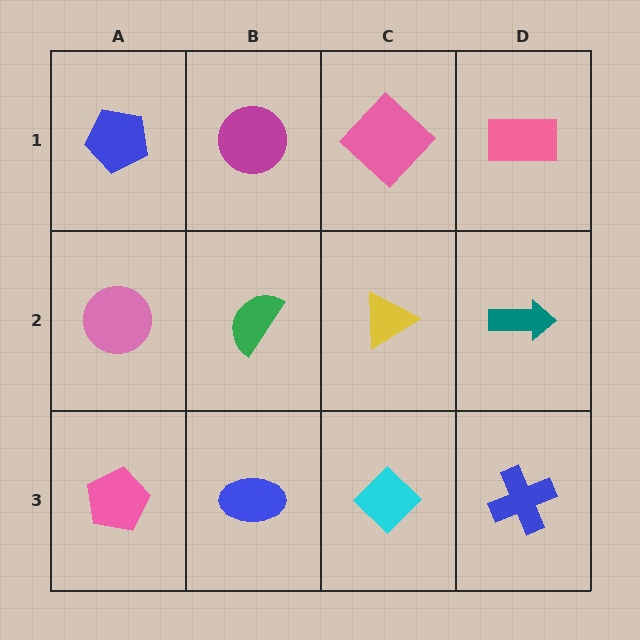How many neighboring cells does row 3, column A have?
2.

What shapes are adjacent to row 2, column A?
A blue pentagon (row 1, column A), a pink pentagon (row 3, column A), a green semicircle (row 2, column B).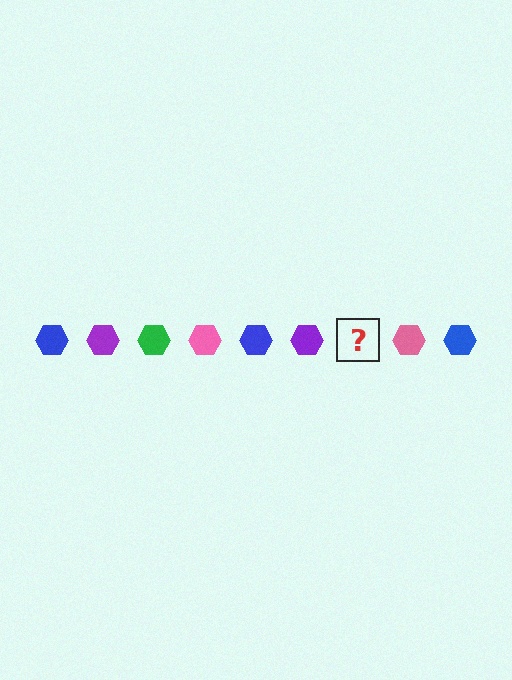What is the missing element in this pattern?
The missing element is a green hexagon.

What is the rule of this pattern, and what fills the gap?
The rule is that the pattern cycles through blue, purple, green, pink hexagons. The gap should be filled with a green hexagon.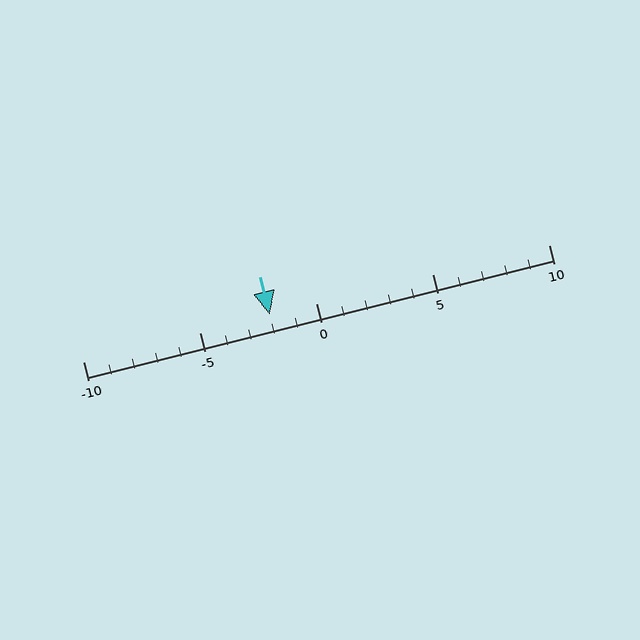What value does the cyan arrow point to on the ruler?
The cyan arrow points to approximately -2.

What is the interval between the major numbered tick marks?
The major tick marks are spaced 5 units apart.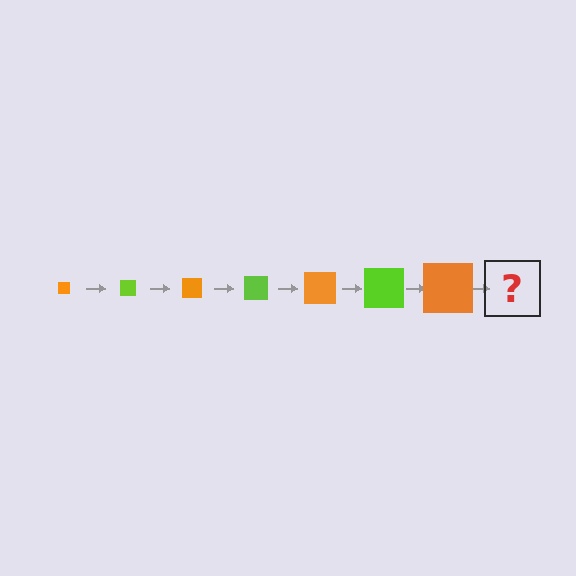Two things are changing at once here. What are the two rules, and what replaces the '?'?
The two rules are that the square grows larger each step and the color cycles through orange and lime. The '?' should be a lime square, larger than the previous one.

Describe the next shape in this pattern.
It should be a lime square, larger than the previous one.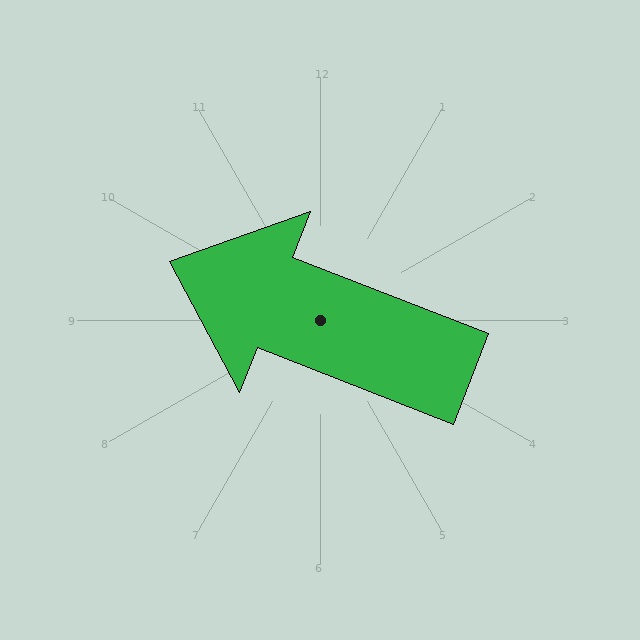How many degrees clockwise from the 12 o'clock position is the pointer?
Approximately 291 degrees.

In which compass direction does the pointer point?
West.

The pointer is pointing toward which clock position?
Roughly 10 o'clock.